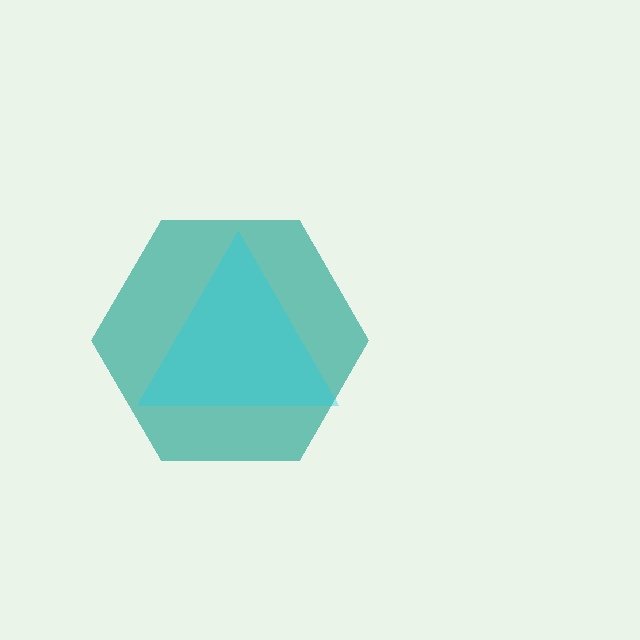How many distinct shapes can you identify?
There are 2 distinct shapes: a teal hexagon, a cyan triangle.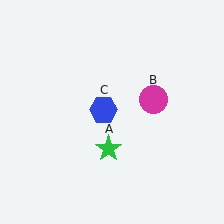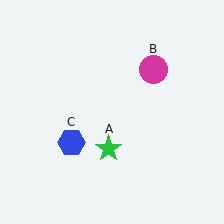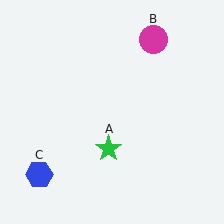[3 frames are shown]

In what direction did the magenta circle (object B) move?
The magenta circle (object B) moved up.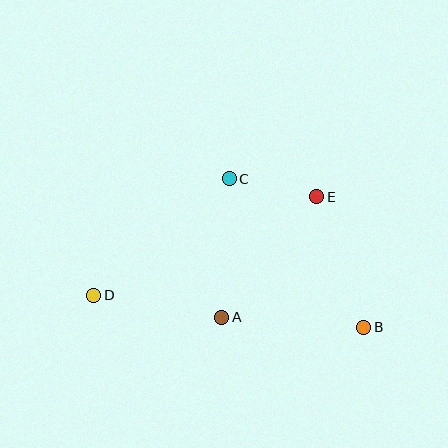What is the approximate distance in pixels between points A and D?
The distance between A and D is approximately 130 pixels.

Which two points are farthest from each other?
Points B and D are farthest from each other.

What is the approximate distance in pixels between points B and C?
The distance between B and C is approximately 201 pixels.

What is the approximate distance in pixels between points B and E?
The distance between B and E is approximately 139 pixels.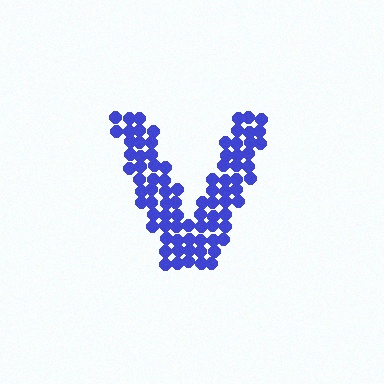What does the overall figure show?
The overall figure shows the letter V.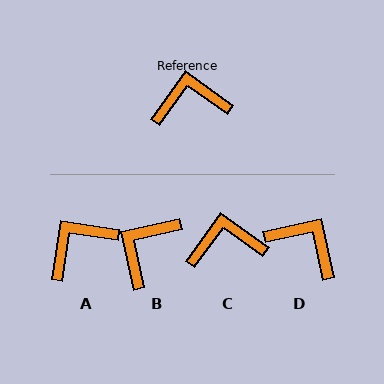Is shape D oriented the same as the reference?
No, it is off by about 42 degrees.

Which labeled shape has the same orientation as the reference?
C.